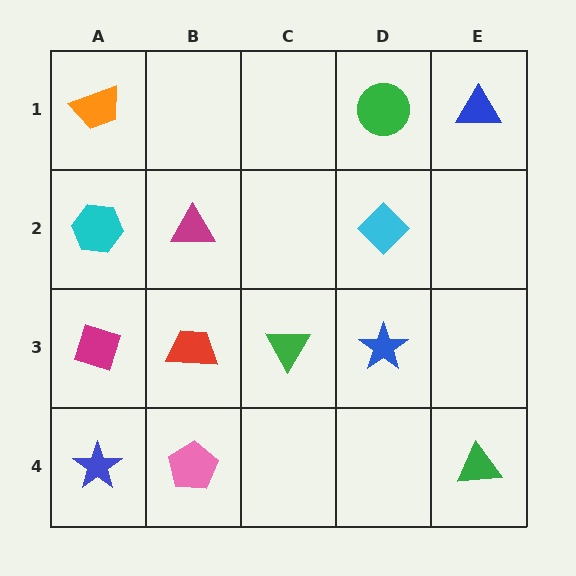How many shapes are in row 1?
3 shapes.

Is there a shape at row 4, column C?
No, that cell is empty.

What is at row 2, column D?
A cyan diamond.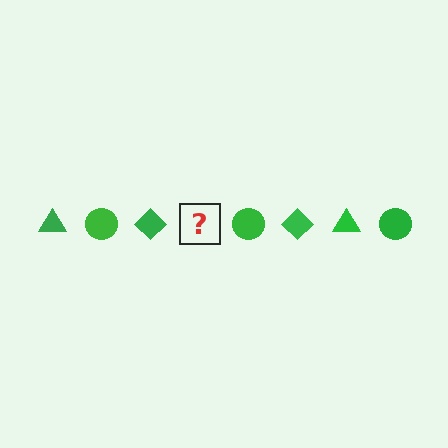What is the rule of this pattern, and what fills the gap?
The rule is that the pattern cycles through triangle, circle, diamond shapes in green. The gap should be filled with a green triangle.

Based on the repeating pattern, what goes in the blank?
The blank should be a green triangle.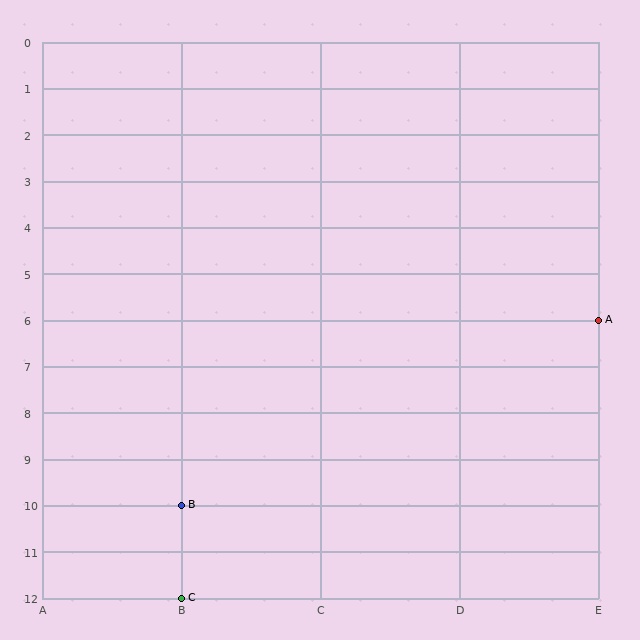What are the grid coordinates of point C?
Point C is at grid coordinates (B, 12).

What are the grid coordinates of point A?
Point A is at grid coordinates (E, 6).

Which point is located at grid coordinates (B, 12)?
Point C is at (B, 12).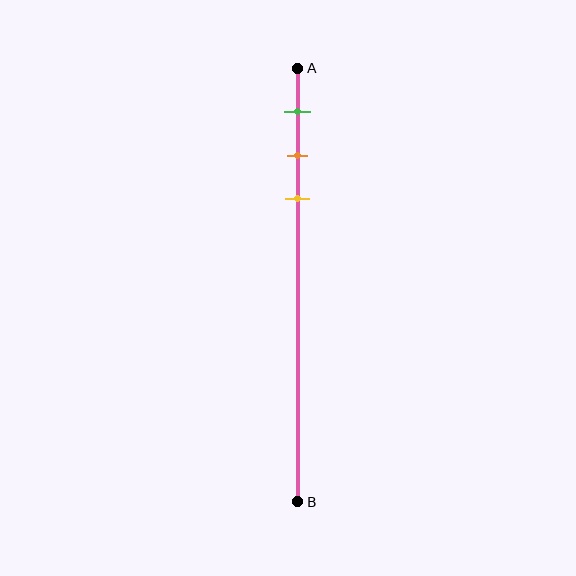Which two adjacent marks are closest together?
The orange and yellow marks are the closest adjacent pair.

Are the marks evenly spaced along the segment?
Yes, the marks are approximately evenly spaced.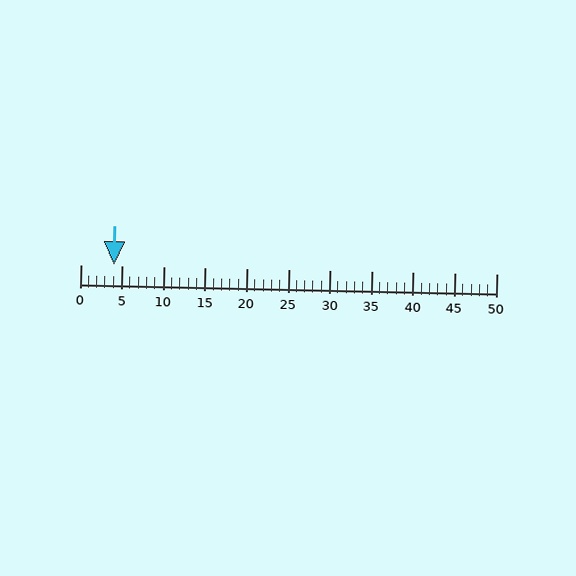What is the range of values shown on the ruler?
The ruler shows values from 0 to 50.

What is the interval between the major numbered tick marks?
The major tick marks are spaced 5 units apart.